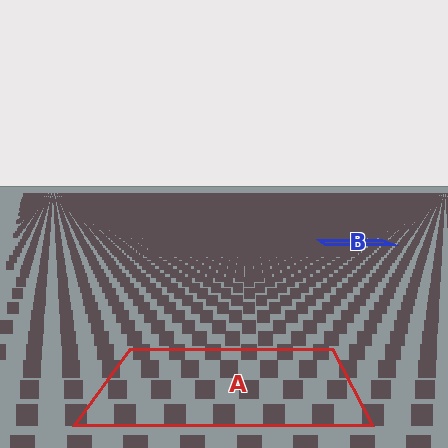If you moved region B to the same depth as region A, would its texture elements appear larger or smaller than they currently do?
They would appear larger. At a closer depth, the same texture elements are projected at a bigger on-screen size.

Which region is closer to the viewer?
Region A is closer. The texture elements there are larger and more spread out.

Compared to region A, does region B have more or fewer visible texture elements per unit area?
Region B has more texture elements per unit area — they are packed more densely because it is farther away.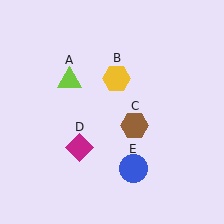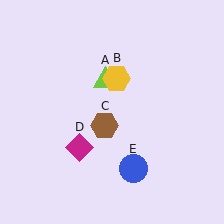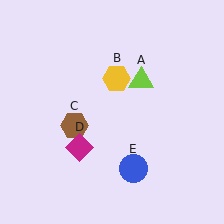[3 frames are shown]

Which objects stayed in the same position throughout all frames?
Yellow hexagon (object B) and magenta diamond (object D) and blue circle (object E) remained stationary.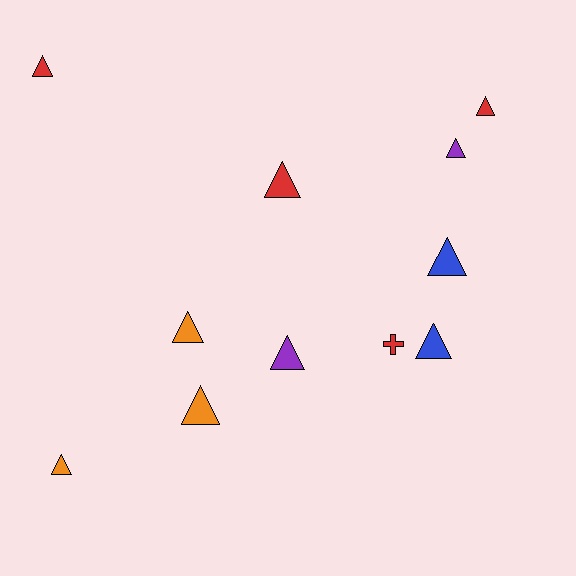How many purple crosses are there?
There are no purple crosses.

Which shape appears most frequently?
Triangle, with 10 objects.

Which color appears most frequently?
Red, with 4 objects.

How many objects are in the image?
There are 11 objects.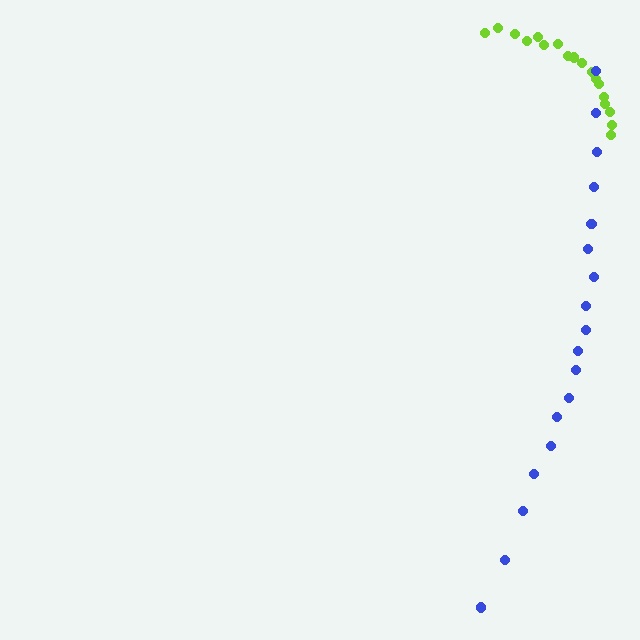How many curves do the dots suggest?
There are 2 distinct paths.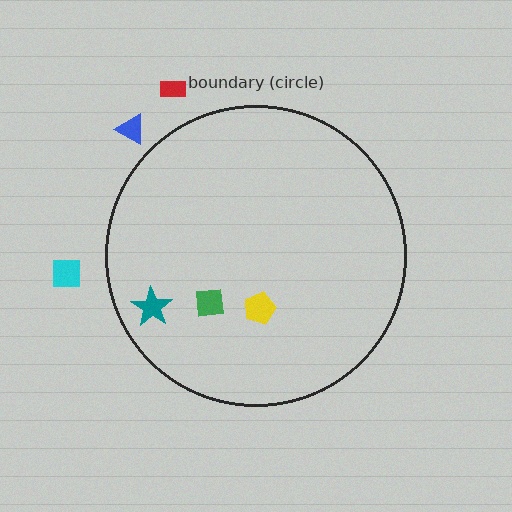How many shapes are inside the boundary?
3 inside, 3 outside.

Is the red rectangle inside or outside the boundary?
Outside.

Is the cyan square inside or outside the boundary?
Outside.